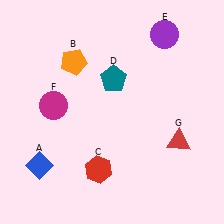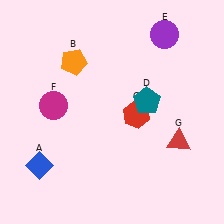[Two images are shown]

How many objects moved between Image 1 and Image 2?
2 objects moved between the two images.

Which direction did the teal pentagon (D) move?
The teal pentagon (D) moved right.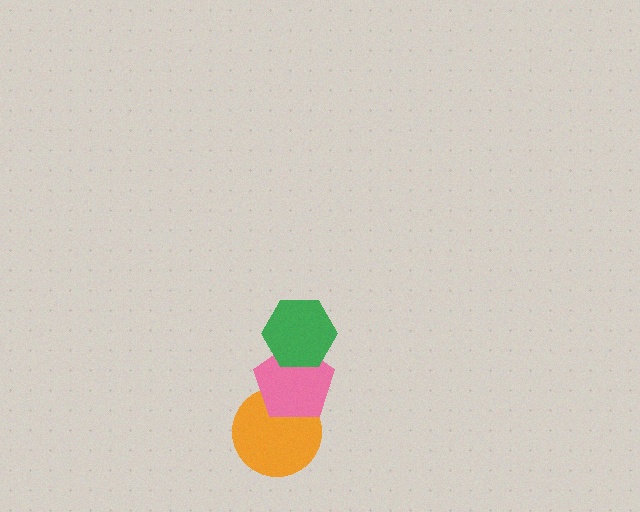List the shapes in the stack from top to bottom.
From top to bottom: the green hexagon, the pink pentagon, the orange circle.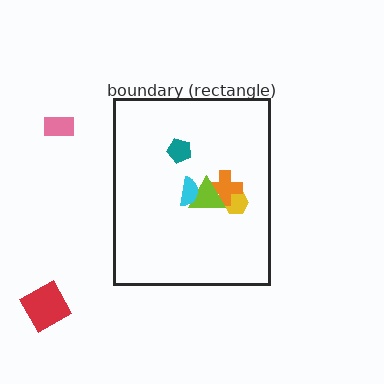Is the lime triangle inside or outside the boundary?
Inside.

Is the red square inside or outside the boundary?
Outside.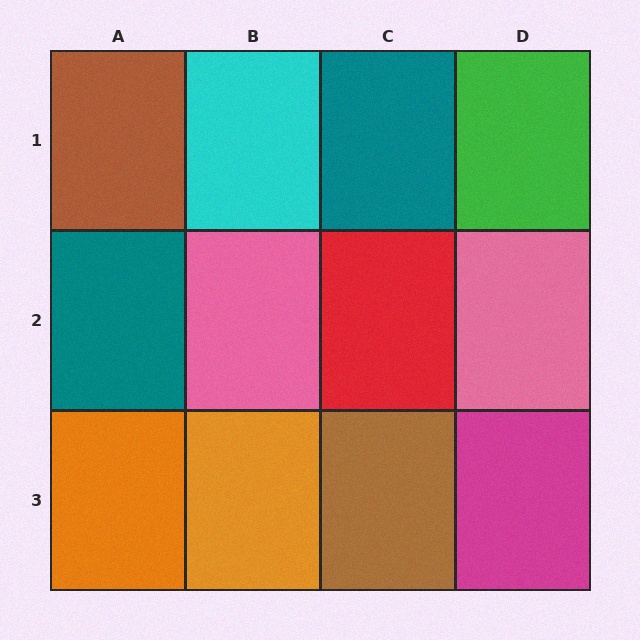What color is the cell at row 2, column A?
Teal.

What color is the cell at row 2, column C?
Red.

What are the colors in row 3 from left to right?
Orange, orange, brown, magenta.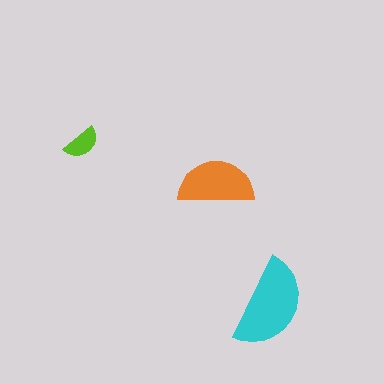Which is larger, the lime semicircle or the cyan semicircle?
The cyan one.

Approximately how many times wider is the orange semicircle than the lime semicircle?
About 2 times wider.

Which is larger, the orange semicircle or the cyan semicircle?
The cyan one.